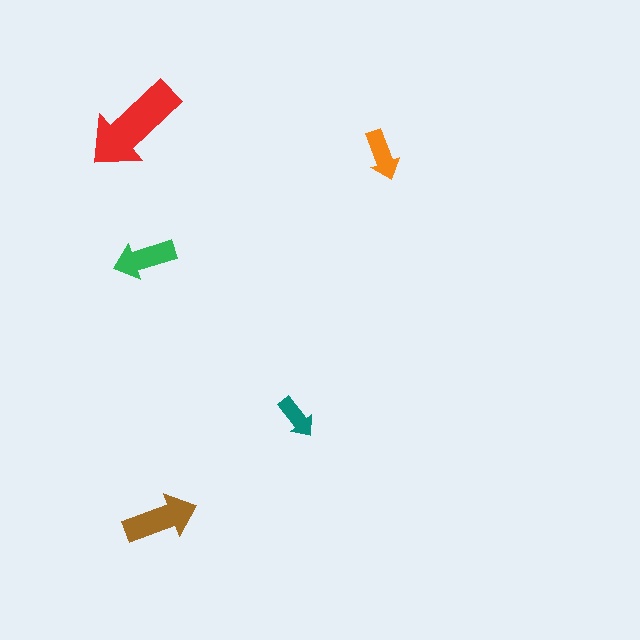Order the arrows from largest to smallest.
the red one, the brown one, the green one, the orange one, the teal one.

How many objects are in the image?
There are 5 objects in the image.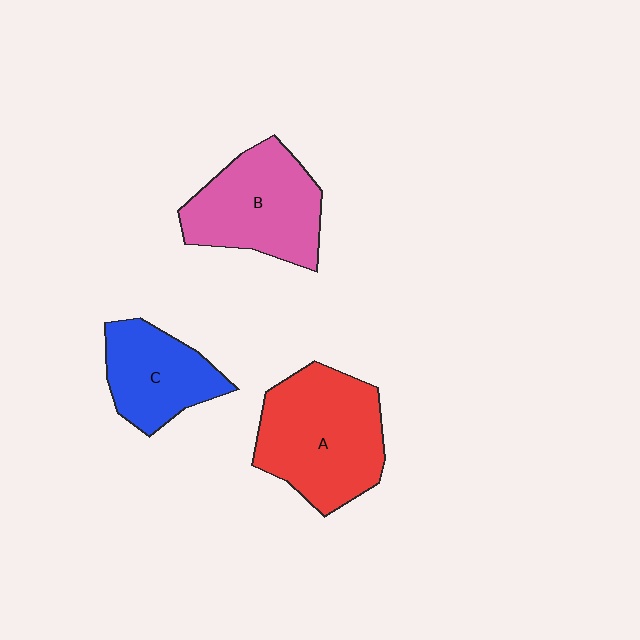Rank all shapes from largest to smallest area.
From largest to smallest: A (red), B (pink), C (blue).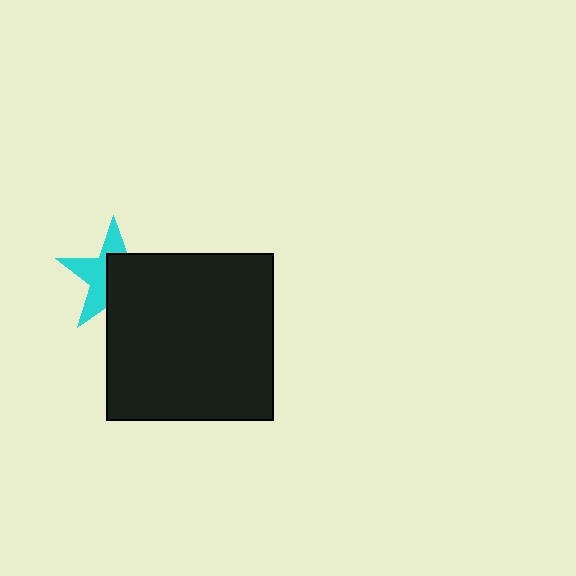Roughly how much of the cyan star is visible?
About half of it is visible (roughly 46%).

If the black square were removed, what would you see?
You would see the complete cyan star.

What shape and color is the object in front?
The object in front is a black square.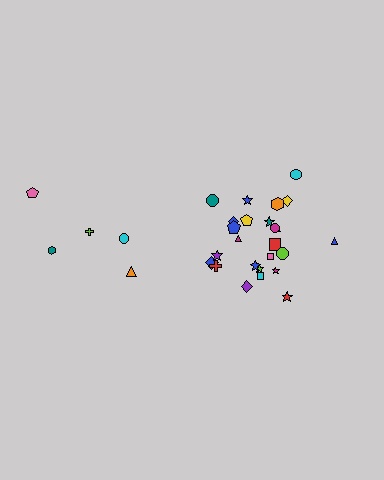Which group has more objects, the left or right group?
The right group.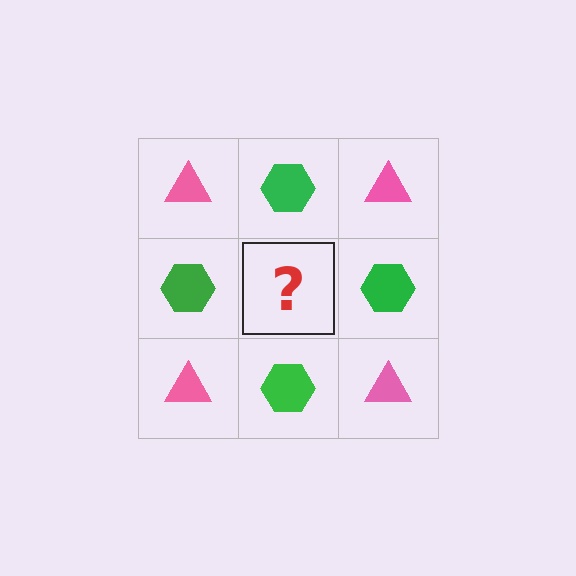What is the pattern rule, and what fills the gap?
The rule is that it alternates pink triangle and green hexagon in a checkerboard pattern. The gap should be filled with a pink triangle.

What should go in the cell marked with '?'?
The missing cell should contain a pink triangle.